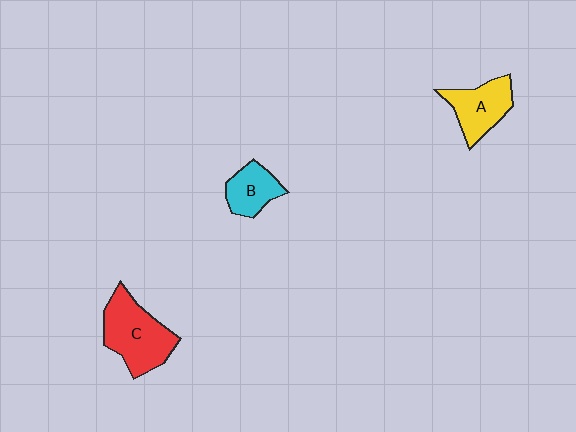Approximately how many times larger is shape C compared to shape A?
Approximately 1.4 times.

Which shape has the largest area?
Shape C (red).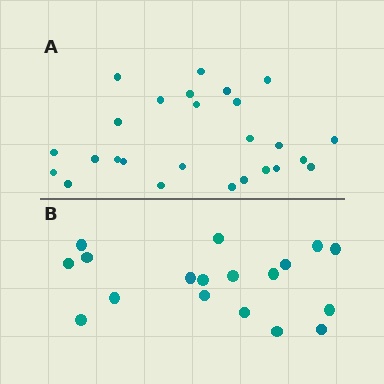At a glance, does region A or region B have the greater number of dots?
Region A (the top region) has more dots.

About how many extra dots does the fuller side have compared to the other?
Region A has roughly 8 or so more dots than region B.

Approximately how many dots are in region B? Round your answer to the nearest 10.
About 20 dots. (The exact count is 18, which rounds to 20.)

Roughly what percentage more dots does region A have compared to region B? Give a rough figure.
About 45% more.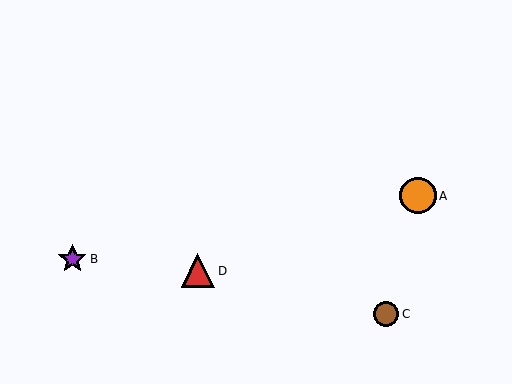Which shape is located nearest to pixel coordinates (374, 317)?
The brown circle (labeled C) at (386, 314) is nearest to that location.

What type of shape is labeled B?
Shape B is a purple star.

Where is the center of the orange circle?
The center of the orange circle is at (418, 196).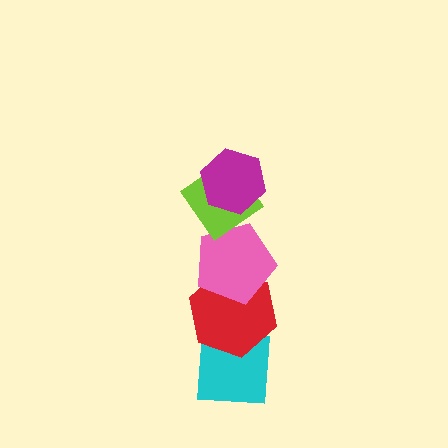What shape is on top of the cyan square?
The red hexagon is on top of the cyan square.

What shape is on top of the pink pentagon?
The lime diamond is on top of the pink pentagon.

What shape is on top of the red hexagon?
The pink pentagon is on top of the red hexagon.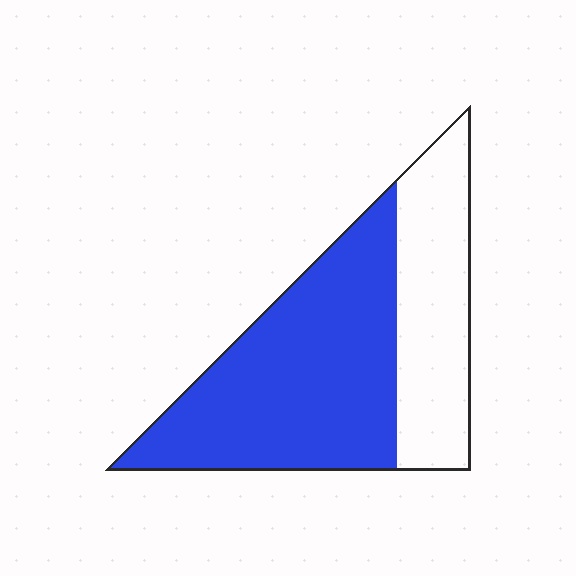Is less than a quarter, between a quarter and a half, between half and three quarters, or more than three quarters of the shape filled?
Between half and three quarters.